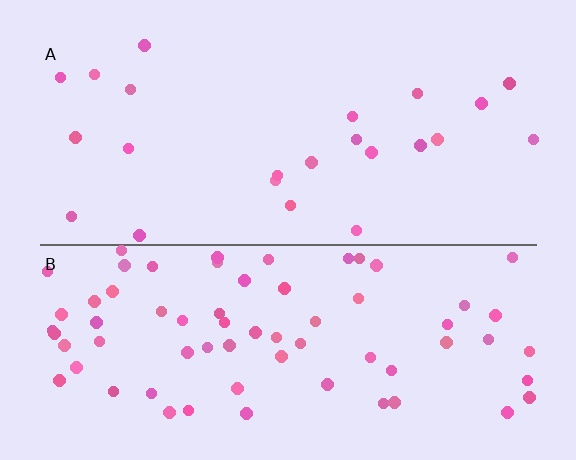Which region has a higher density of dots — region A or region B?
B (the bottom).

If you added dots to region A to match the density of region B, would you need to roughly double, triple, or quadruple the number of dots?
Approximately triple.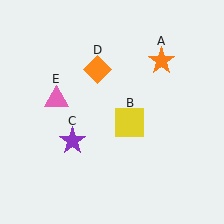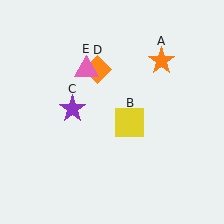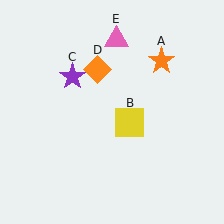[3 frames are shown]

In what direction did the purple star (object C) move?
The purple star (object C) moved up.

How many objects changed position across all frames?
2 objects changed position: purple star (object C), pink triangle (object E).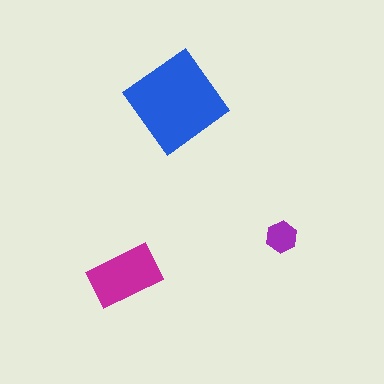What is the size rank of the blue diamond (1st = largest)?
1st.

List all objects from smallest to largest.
The purple hexagon, the magenta rectangle, the blue diamond.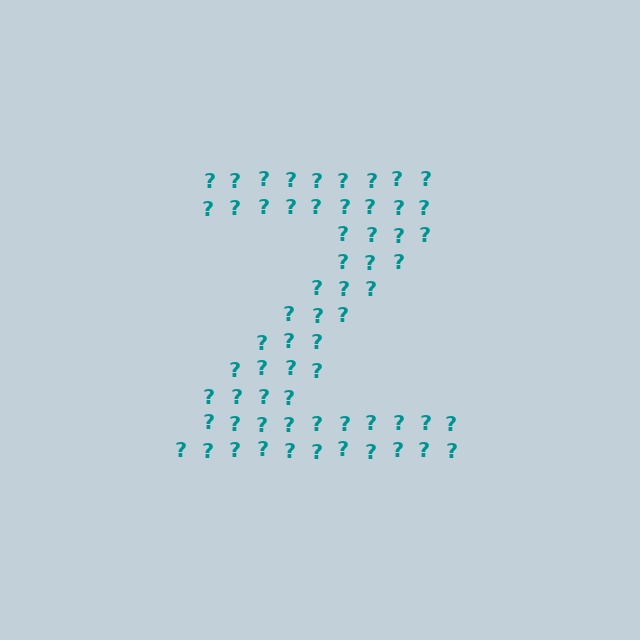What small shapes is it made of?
It is made of small question marks.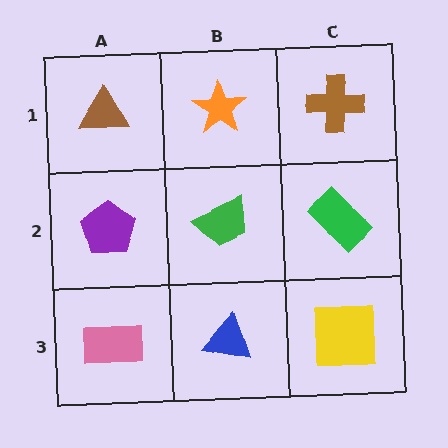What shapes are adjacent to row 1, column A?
A purple pentagon (row 2, column A), an orange star (row 1, column B).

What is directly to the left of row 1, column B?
A brown triangle.